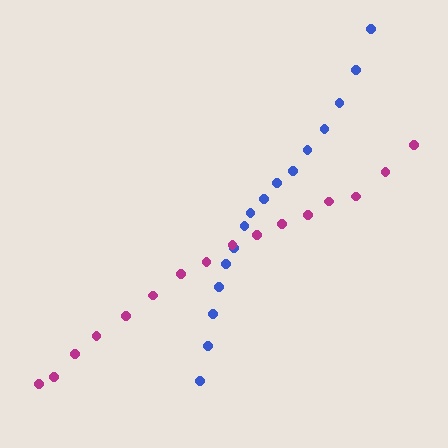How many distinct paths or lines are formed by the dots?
There are 2 distinct paths.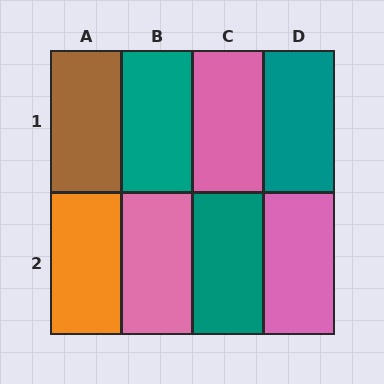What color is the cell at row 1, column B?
Teal.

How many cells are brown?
1 cell is brown.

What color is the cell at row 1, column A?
Brown.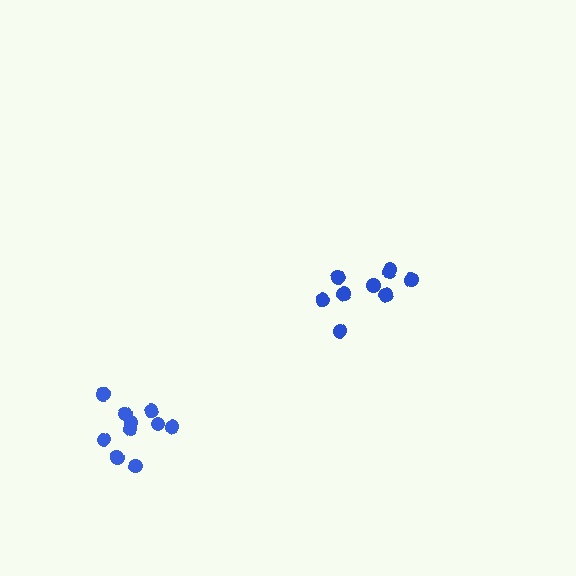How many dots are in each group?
Group 1: 9 dots, Group 2: 10 dots (19 total).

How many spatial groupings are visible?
There are 2 spatial groupings.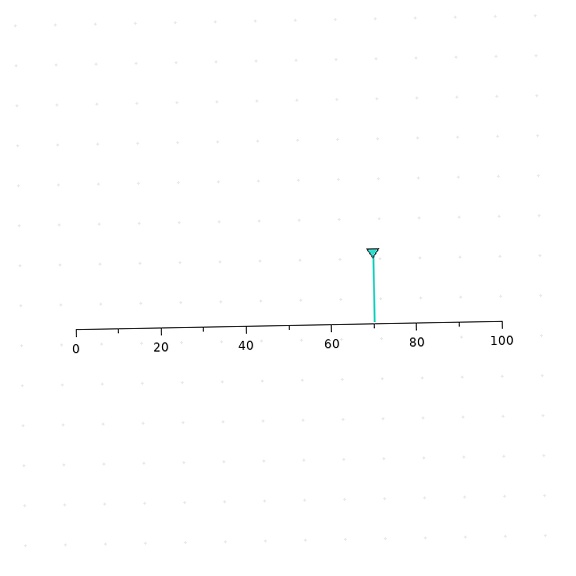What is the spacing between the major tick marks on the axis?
The major ticks are spaced 20 apart.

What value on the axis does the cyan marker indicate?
The marker indicates approximately 70.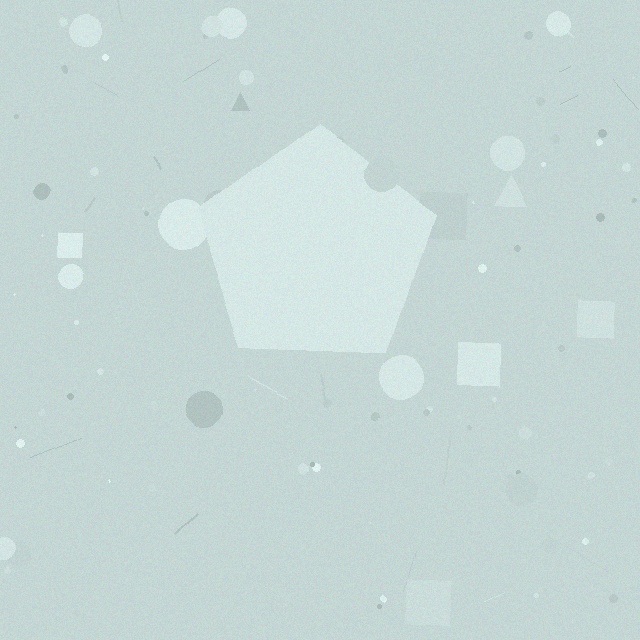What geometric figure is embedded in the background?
A pentagon is embedded in the background.